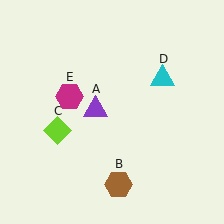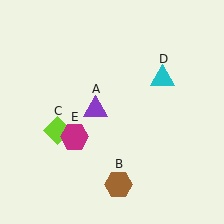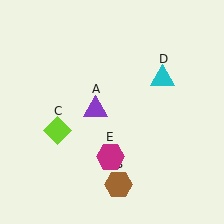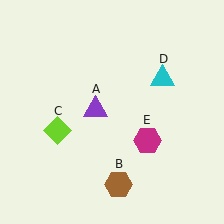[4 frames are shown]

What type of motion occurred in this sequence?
The magenta hexagon (object E) rotated counterclockwise around the center of the scene.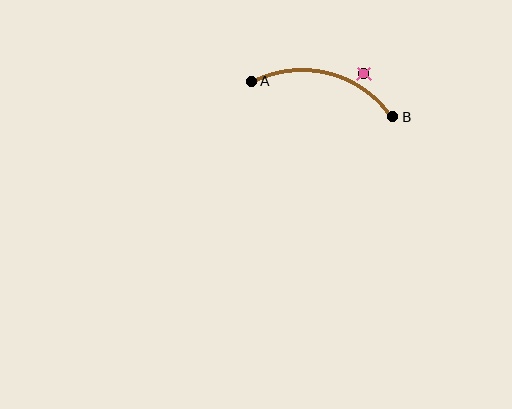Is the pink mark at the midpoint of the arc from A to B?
No — the pink mark does not lie on the arc at all. It sits slightly outside the curve.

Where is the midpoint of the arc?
The arc midpoint is the point on the curve farthest from the straight line joining A and B. It sits above that line.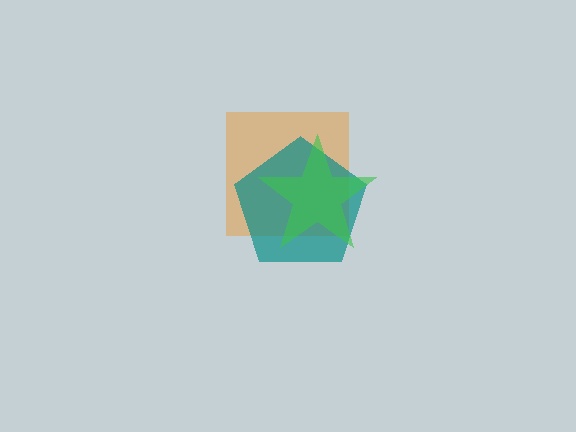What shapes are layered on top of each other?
The layered shapes are: an orange square, a teal pentagon, a green star.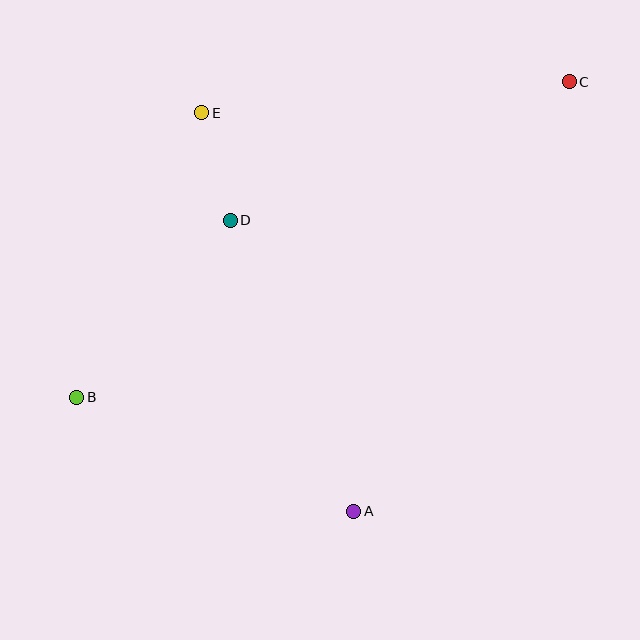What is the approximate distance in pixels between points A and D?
The distance between A and D is approximately 316 pixels.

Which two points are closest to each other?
Points D and E are closest to each other.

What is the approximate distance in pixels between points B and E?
The distance between B and E is approximately 311 pixels.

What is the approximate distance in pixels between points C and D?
The distance between C and D is approximately 366 pixels.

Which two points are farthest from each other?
Points B and C are farthest from each other.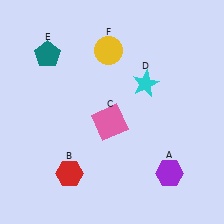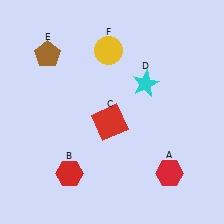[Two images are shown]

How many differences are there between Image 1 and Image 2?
There are 3 differences between the two images.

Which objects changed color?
A changed from purple to red. C changed from pink to red. E changed from teal to brown.